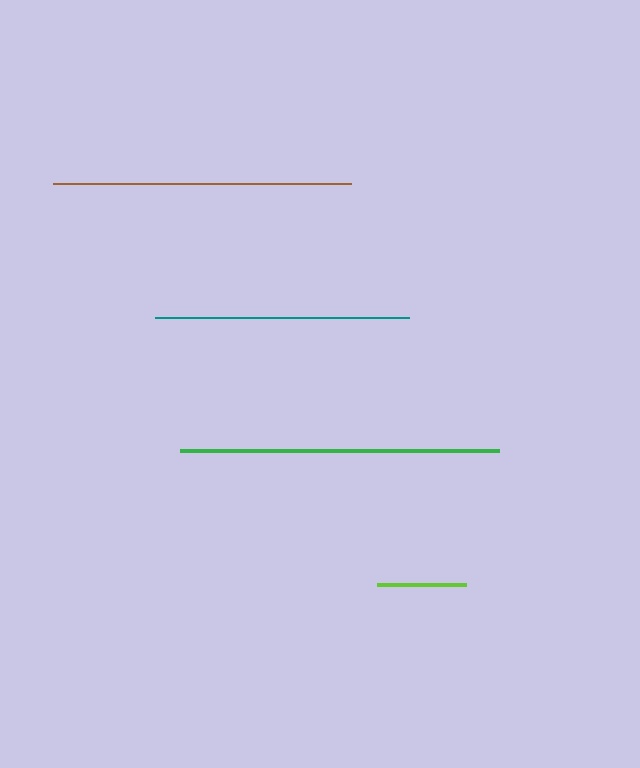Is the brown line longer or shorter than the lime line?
The brown line is longer than the lime line.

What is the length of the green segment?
The green segment is approximately 320 pixels long.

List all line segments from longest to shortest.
From longest to shortest: green, brown, teal, lime.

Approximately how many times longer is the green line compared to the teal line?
The green line is approximately 1.3 times the length of the teal line.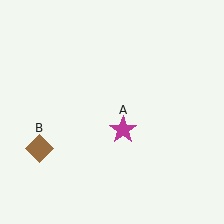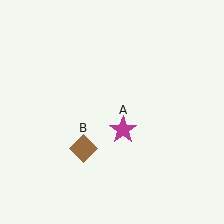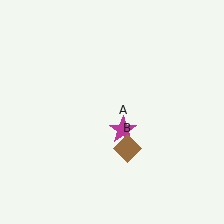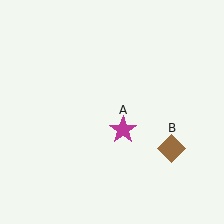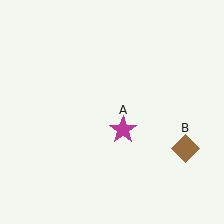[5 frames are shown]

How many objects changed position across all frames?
1 object changed position: brown diamond (object B).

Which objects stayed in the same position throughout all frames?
Magenta star (object A) remained stationary.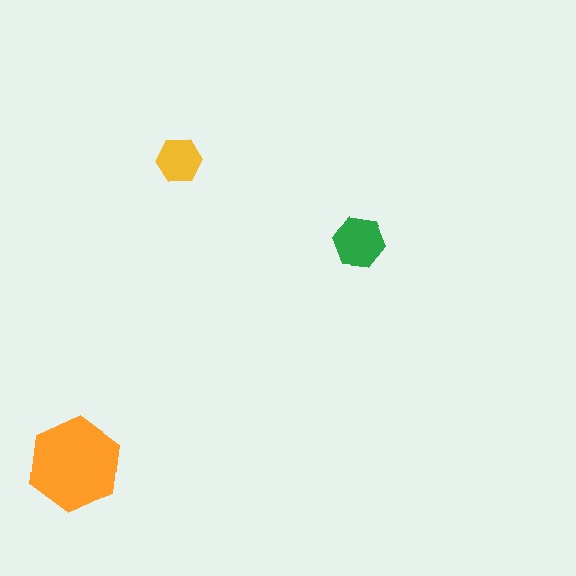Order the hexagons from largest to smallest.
the orange one, the green one, the yellow one.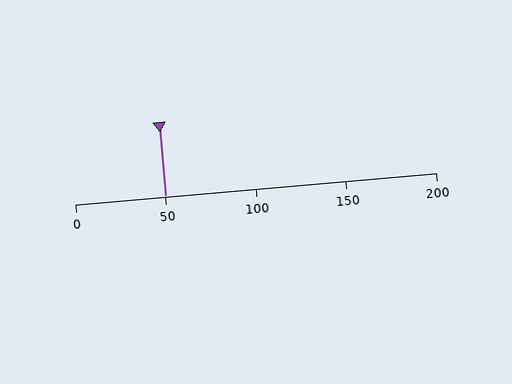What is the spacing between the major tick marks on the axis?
The major ticks are spaced 50 apart.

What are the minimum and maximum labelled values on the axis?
The axis runs from 0 to 200.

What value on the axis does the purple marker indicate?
The marker indicates approximately 50.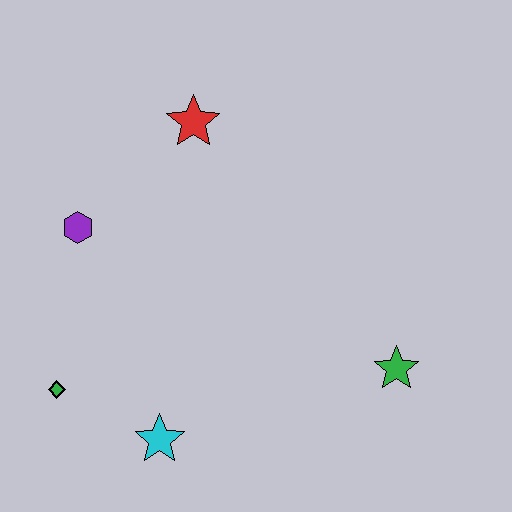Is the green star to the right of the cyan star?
Yes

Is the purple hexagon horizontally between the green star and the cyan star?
No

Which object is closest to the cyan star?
The green diamond is closest to the cyan star.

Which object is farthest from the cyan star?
The red star is farthest from the cyan star.